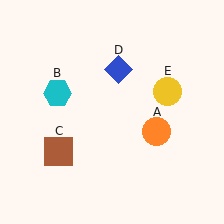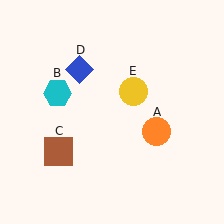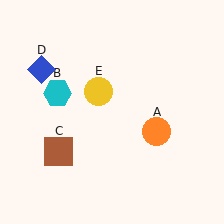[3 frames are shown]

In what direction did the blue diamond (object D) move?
The blue diamond (object D) moved left.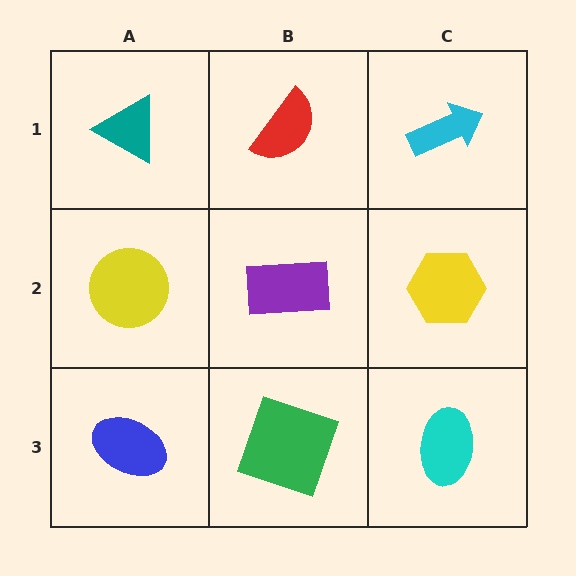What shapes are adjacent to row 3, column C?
A yellow hexagon (row 2, column C), a green square (row 3, column B).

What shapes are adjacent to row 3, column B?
A purple rectangle (row 2, column B), a blue ellipse (row 3, column A), a cyan ellipse (row 3, column C).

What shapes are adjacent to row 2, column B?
A red semicircle (row 1, column B), a green square (row 3, column B), a yellow circle (row 2, column A), a yellow hexagon (row 2, column C).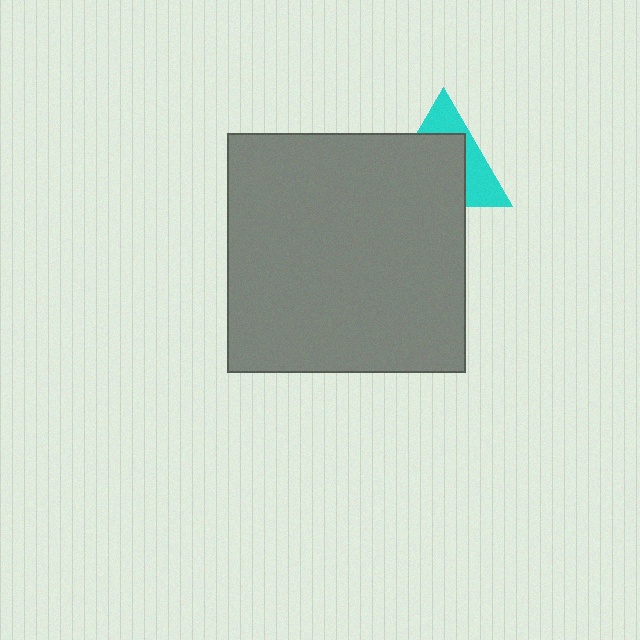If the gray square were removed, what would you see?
You would see the complete cyan triangle.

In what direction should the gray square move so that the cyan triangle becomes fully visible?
The gray square should move down. That is the shortest direction to clear the overlap and leave the cyan triangle fully visible.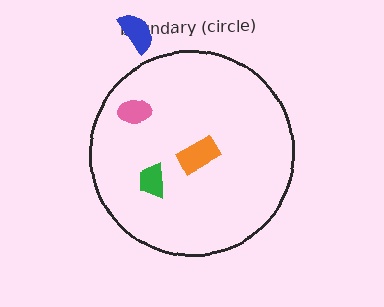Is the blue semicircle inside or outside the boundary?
Outside.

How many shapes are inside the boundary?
3 inside, 1 outside.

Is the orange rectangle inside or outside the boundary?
Inside.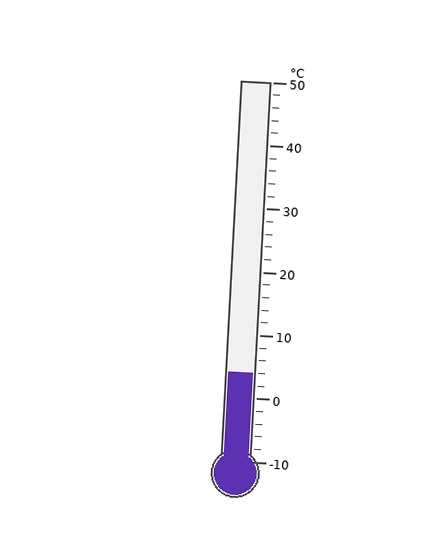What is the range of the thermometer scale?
The thermometer scale ranges from -10°C to 50°C.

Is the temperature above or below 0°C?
The temperature is above 0°C.